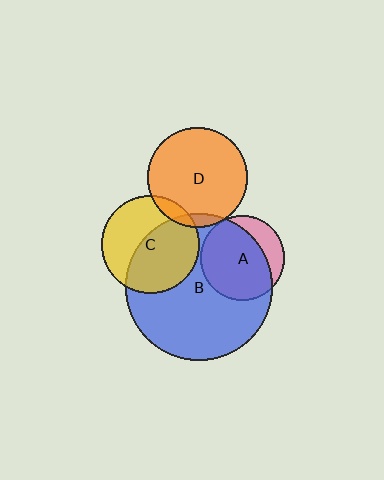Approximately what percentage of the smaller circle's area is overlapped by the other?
Approximately 5%.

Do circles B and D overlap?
Yes.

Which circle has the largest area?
Circle B (blue).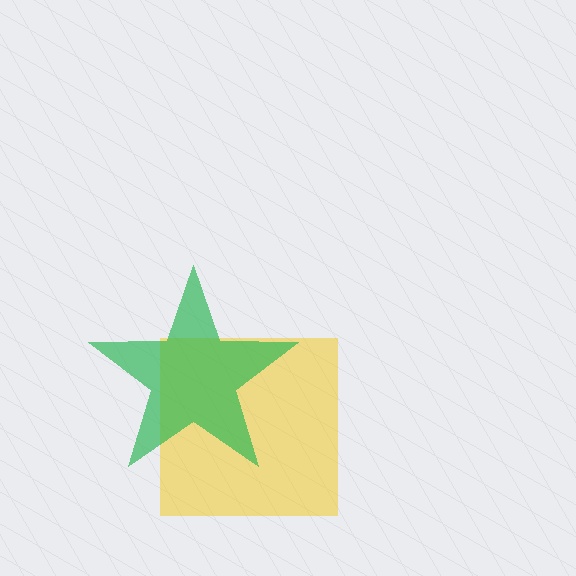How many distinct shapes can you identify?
There are 2 distinct shapes: a yellow square, a green star.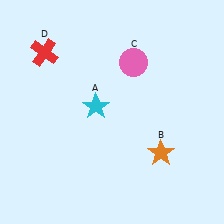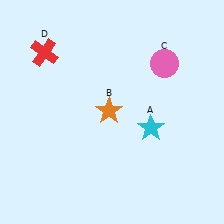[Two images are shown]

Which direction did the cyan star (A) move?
The cyan star (A) moved right.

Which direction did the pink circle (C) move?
The pink circle (C) moved right.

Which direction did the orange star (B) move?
The orange star (B) moved left.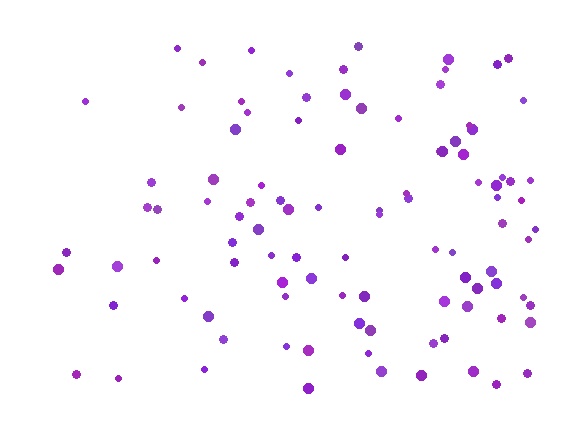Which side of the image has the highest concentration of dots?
The right.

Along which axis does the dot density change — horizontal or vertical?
Horizontal.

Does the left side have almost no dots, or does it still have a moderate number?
Still a moderate number, just noticeably fewer than the right.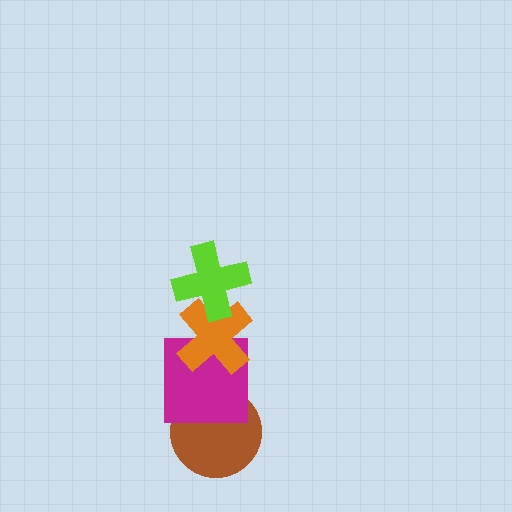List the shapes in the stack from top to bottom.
From top to bottom: the lime cross, the orange cross, the magenta square, the brown circle.